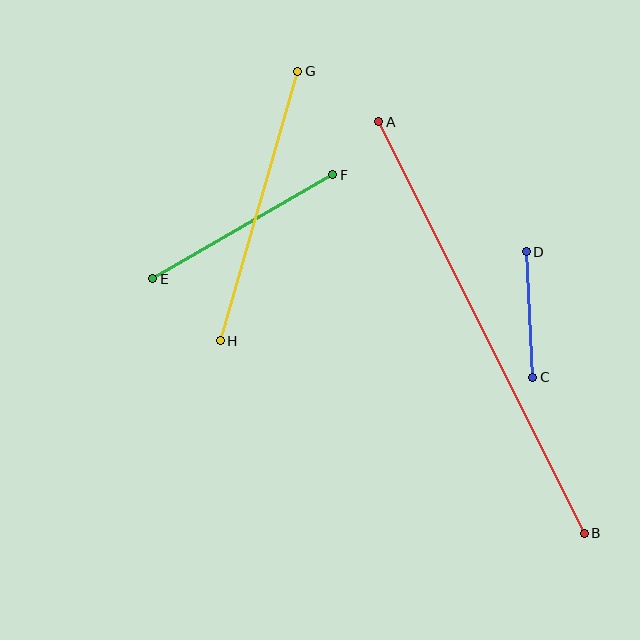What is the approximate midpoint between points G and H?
The midpoint is at approximately (259, 206) pixels.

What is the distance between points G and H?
The distance is approximately 281 pixels.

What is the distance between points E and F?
The distance is approximately 208 pixels.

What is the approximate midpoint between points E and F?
The midpoint is at approximately (243, 227) pixels.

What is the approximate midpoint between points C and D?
The midpoint is at approximately (530, 314) pixels.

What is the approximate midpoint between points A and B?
The midpoint is at approximately (481, 327) pixels.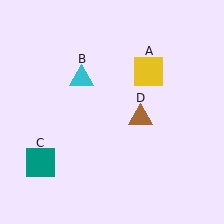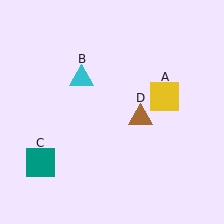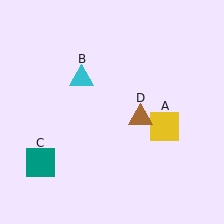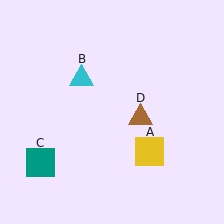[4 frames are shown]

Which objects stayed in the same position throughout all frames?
Cyan triangle (object B) and teal square (object C) and brown triangle (object D) remained stationary.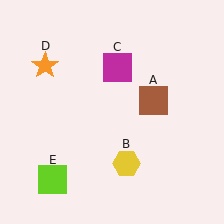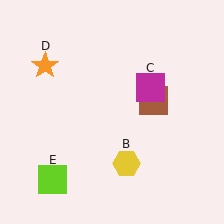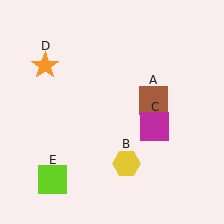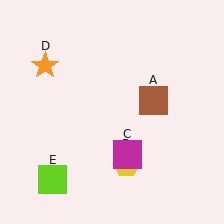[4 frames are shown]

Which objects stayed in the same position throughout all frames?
Brown square (object A) and yellow hexagon (object B) and orange star (object D) and lime square (object E) remained stationary.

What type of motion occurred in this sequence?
The magenta square (object C) rotated clockwise around the center of the scene.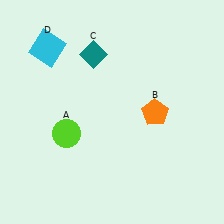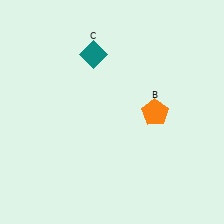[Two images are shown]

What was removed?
The lime circle (A), the cyan square (D) were removed in Image 2.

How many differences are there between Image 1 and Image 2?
There are 2 differences between the two images.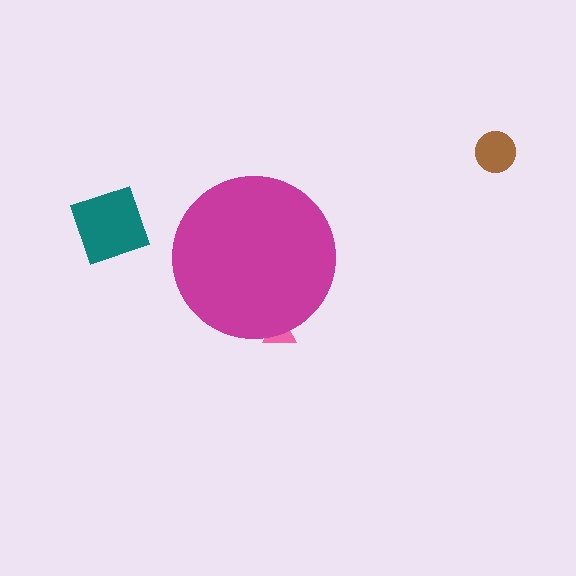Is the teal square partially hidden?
No, the teal square is fully visible.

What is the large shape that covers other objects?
A magenta circle.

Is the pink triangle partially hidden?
Yes, the pink triangle is partially hidden behind the magenta circle.